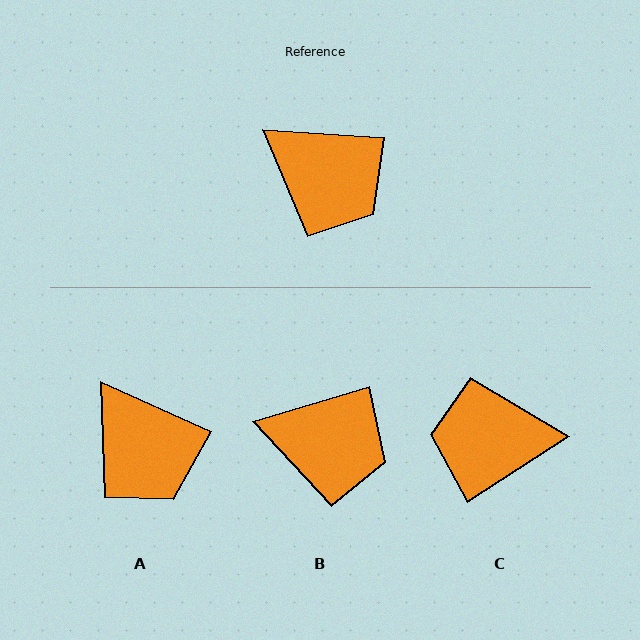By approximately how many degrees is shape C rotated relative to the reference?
Approximately 143 degrees clockwise.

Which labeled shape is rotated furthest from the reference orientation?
C, about 143 degrees away.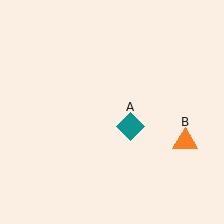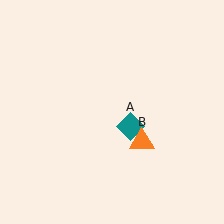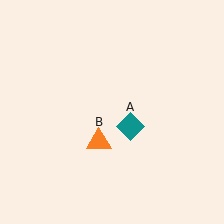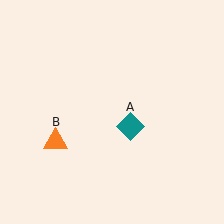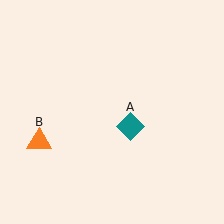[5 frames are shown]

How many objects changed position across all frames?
1 object changed position: orange triangle (object B).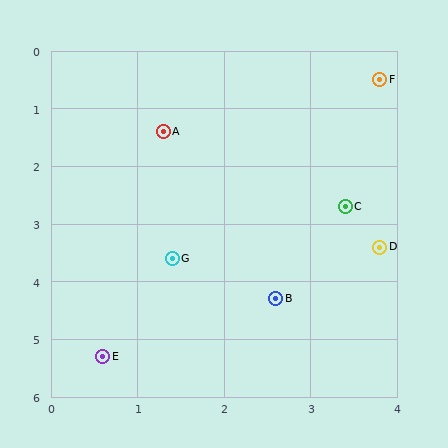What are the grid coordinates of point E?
Point E is at approximately (0.6, 5.3).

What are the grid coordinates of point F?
Point F is at approximately (3.8, 0.5).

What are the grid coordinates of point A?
Point A is at approximately (1.3, 1.4).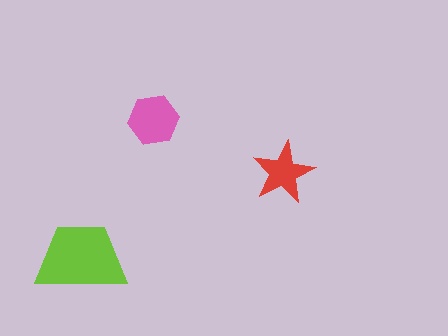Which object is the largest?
The lime trapezoid.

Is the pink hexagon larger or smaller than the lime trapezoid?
Smaller.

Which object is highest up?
The pink hexagon is topmost.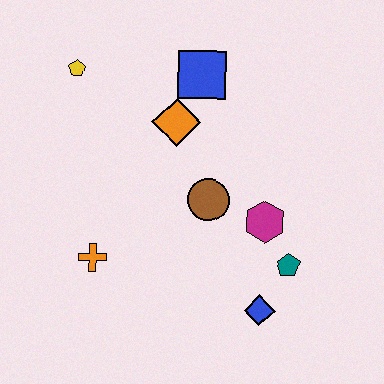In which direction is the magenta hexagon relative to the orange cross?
The magenta hexagon is to the right of the orange cross.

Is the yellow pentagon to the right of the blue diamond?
No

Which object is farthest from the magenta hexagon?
The yellow pentagon is farthest from the magenta hexagon.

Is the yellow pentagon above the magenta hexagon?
Yes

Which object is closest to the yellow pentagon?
The orange diamond is closest to the yellow pentagon.